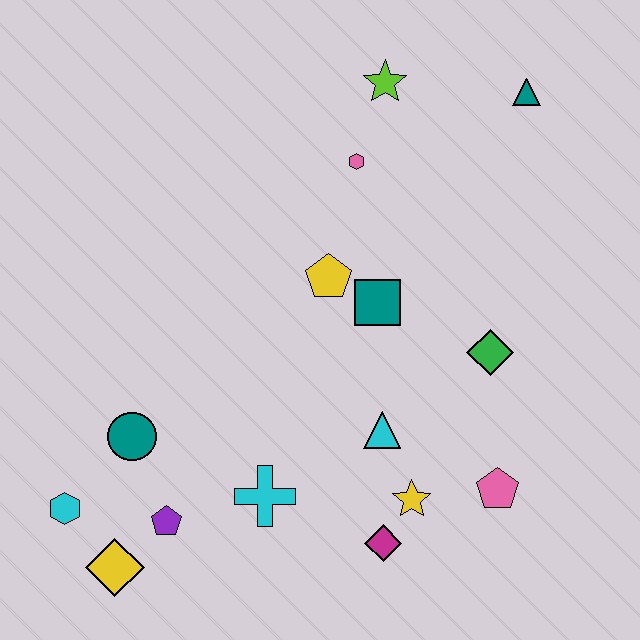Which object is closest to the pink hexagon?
The lime star is closest to the pink hexagon.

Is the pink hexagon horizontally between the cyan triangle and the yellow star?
No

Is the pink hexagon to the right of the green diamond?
No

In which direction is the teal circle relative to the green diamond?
The teal circle is to the left of the green diamond.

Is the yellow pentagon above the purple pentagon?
Yes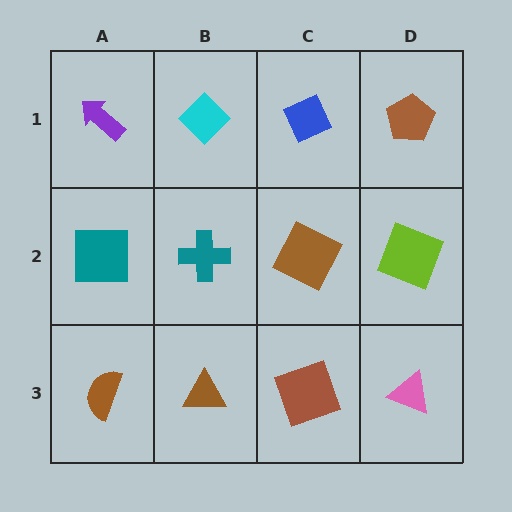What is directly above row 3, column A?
A teal square.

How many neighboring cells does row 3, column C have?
3.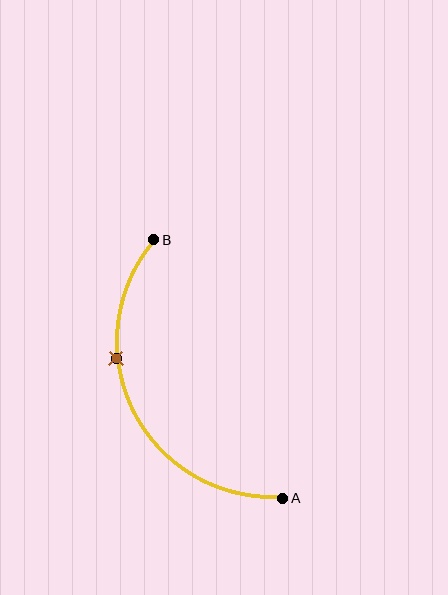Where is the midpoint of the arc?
The arc midpoint is the point on the curve farthest from the straight line joining A and B. It sits to the left of that line.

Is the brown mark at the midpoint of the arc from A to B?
No. The brown mark lies on the arc but is closer to endpoint B. The arc midpoint would be at the point on the curve equidistant along the arc from both A and B.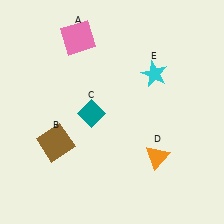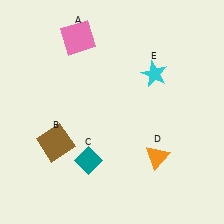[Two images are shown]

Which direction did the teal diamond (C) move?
The teal diamond (C) moved down.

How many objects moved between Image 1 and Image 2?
1 object moved between the two images.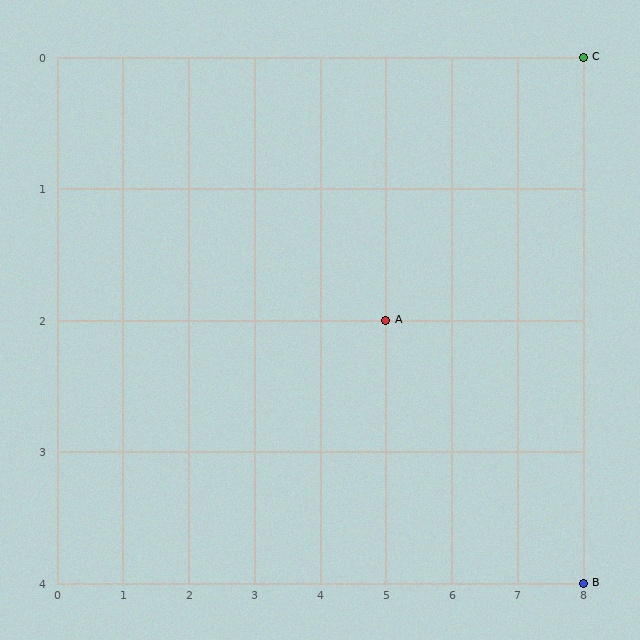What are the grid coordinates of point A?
Point A is at grid coordinates (5, 2).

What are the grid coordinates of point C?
Point C is at grid coordinates (8, 0).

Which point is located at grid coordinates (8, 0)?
Point C is at (8, 0).